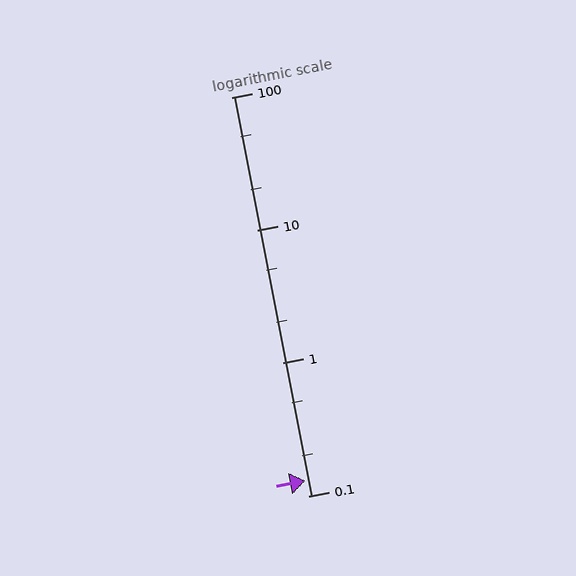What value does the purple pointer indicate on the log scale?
The pointer indicates approximately 0.13.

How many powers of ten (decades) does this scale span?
The scale spans 3 decades, from 0.1 to 100.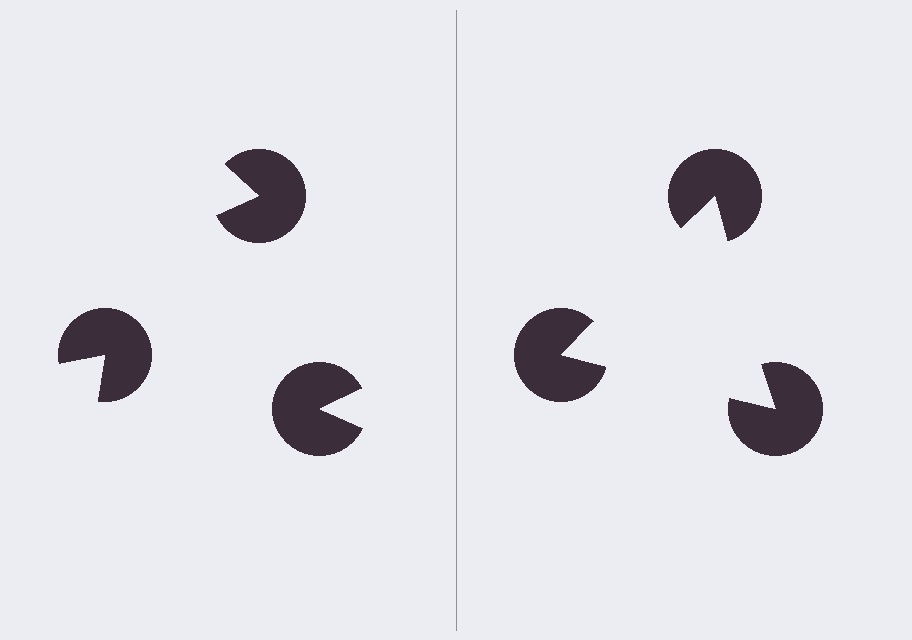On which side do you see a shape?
An illusory triangle appears on the right side. On the left side the wedge cuts are rotated, so no coherent shape forms.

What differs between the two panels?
The pac-man discs are positioned identically on both sides; only the wedge orientations differ. On the right they align to a triangle; on the left they are misaligned.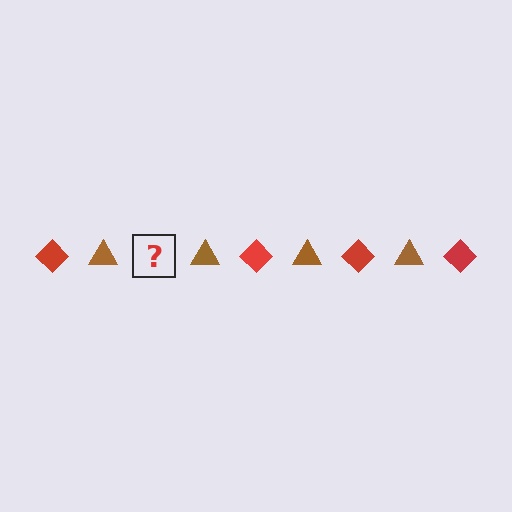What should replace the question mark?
The question mark should be replaced with a red diamond.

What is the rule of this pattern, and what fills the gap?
The rule is that the pattern alternates between red diamond and brown triangle. The gap should be filled with a red diamond.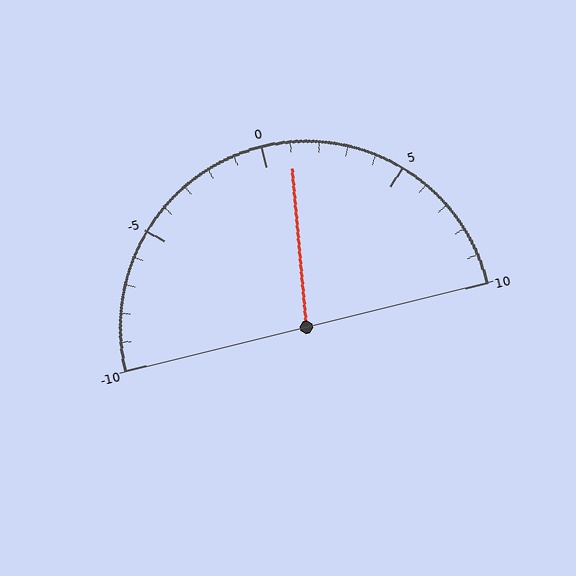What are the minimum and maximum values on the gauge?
The gauge ranges from -10 to 10.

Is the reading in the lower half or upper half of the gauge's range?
The reading is in the upper half of the range (-10 to 10).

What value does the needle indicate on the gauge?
The needle indicates approximately 1.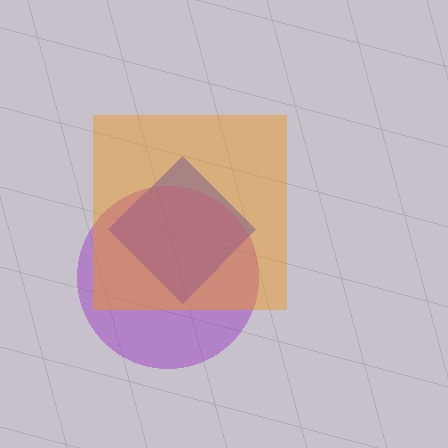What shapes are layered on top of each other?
The layered shapes are: a blue diamond, a purple circle, an orange square.